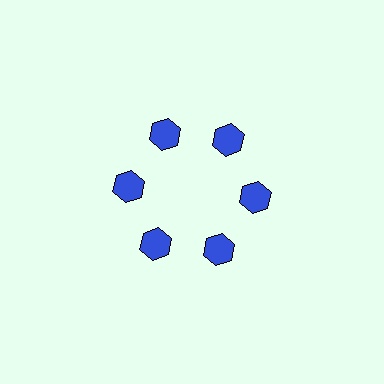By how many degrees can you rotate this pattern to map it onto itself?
The pattern maps onto itself every 60 degrees of rotation.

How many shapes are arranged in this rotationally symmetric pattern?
There are 6 shapes, arranged in 6 groups of 1.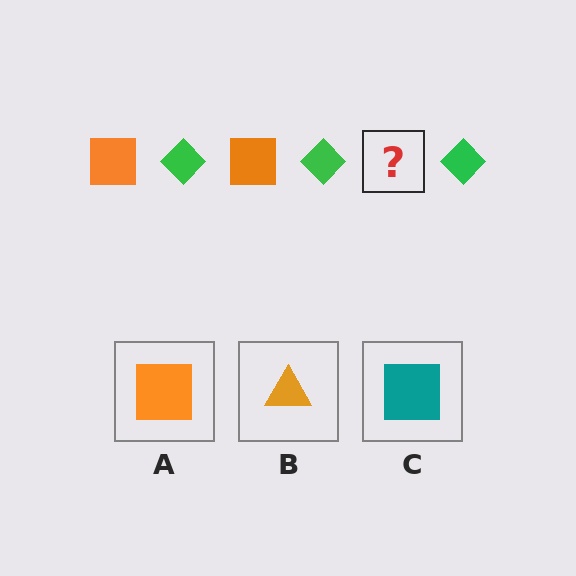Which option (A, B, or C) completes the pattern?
A.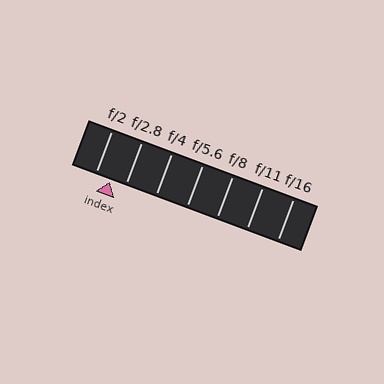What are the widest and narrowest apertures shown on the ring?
The widest aperture shown is f/2 and the narrowest is f/16.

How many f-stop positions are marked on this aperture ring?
There are 7 f-stop positions marked.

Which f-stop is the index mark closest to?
The index mark is closest to f/2.8.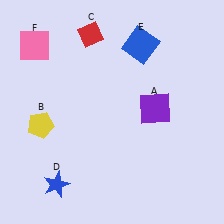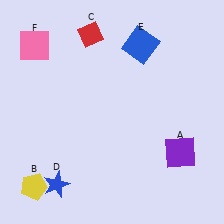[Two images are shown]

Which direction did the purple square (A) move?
The purple square (A) moved down.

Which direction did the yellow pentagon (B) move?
The yellow pentagon (B) moved down.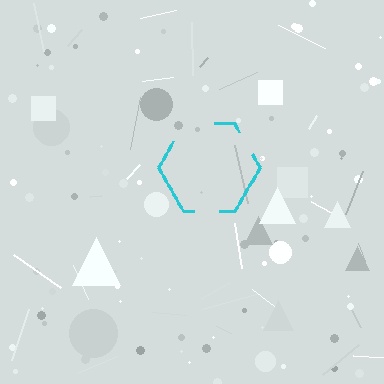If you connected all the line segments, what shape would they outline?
They would outline a hexagon.